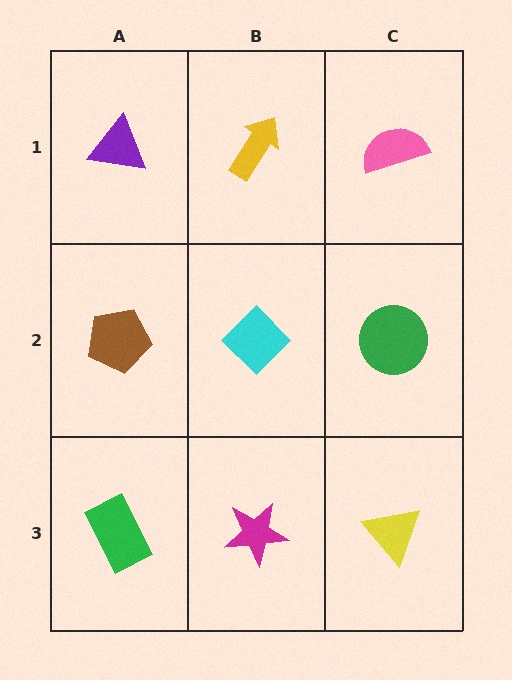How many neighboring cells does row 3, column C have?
2.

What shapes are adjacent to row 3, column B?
A cyan diamond (row 2, column B), a green rectangle (row 3, column A), a yellow triangle (row 3, column C).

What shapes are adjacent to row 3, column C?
A green circle (row 2, column C), a magenta star (row 3, column B).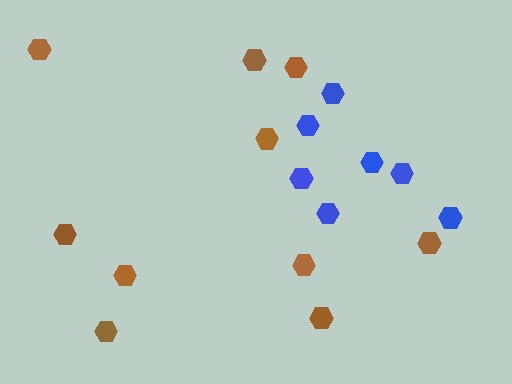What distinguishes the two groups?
There are 2 groups: one group of blue hexagons (7) and one group of brown hexagons (10).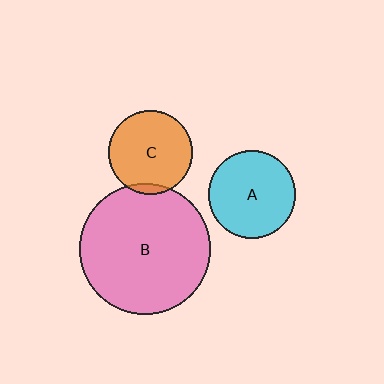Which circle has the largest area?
Circle B (pink).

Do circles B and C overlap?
Yes.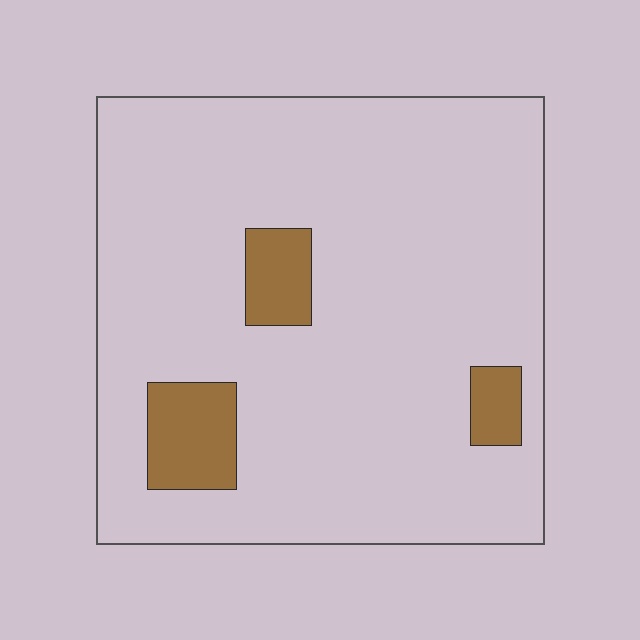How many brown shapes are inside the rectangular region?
3.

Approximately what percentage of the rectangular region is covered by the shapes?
Approximately 10%.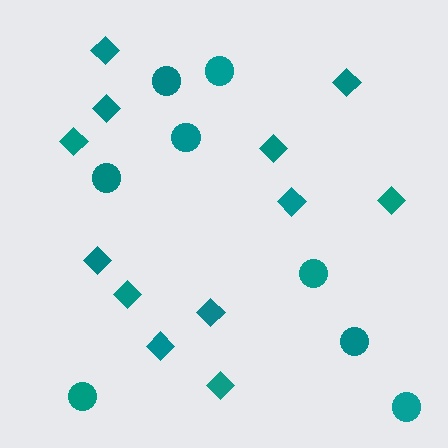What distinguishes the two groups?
There are 2 groups: one group of circles (8) and one group of diamonds (12).